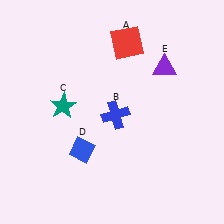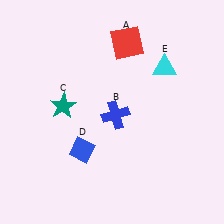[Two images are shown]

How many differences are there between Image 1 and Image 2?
There is 1 difference between the two images.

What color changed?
The triangle (E) changed from purple in Image 1 to cyan in Image 2.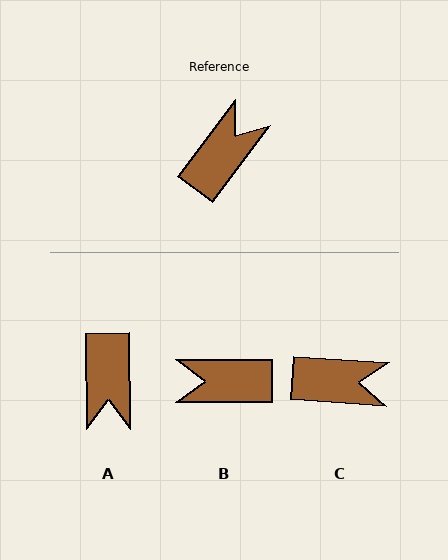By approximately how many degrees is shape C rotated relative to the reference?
Approximately 57 degrees clockwise.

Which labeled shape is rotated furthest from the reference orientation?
A, about 142 degrees away.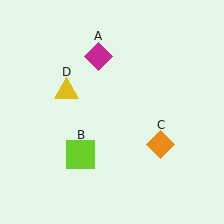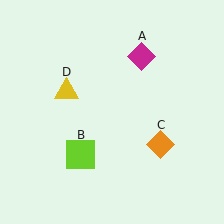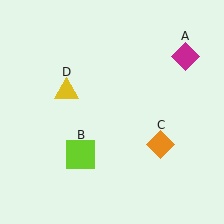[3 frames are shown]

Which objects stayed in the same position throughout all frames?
Lime square (object B) and orange diamond (object C) and yellow triangle (object D) remained stationary.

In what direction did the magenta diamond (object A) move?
The magenta diamond (object A) moved right.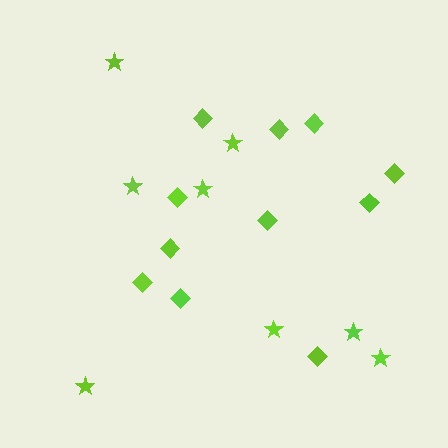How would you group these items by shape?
There are 2 groups: one group of diamonds (11) and one group of stars (8).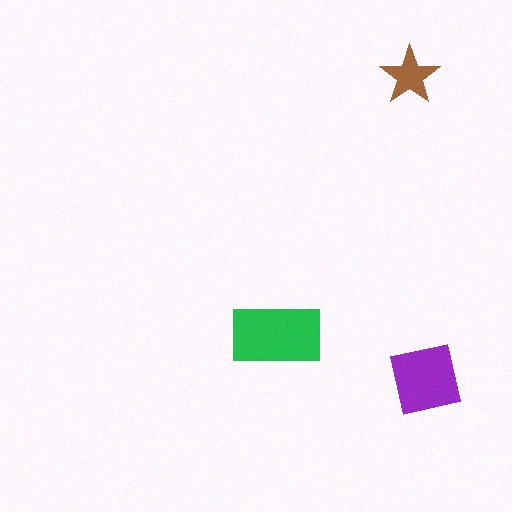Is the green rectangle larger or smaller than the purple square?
Larger.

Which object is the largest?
The green rectangle.